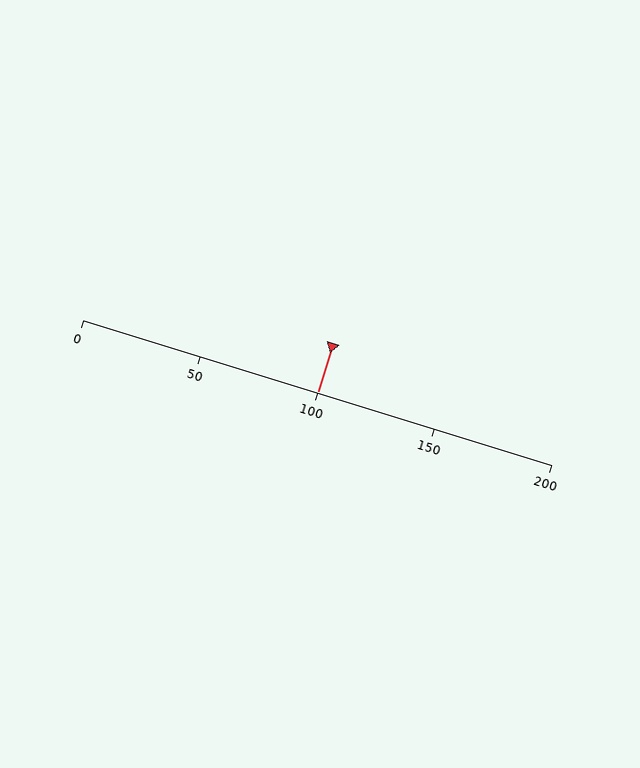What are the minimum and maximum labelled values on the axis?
The axis runs from 0 to 200.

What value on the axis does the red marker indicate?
The marker indicates approximately 100.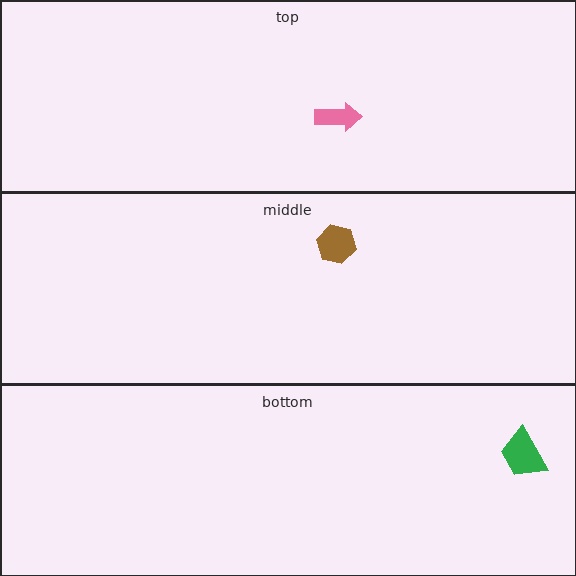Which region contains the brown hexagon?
The middle region.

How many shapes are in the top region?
1.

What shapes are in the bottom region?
The green trapezoid.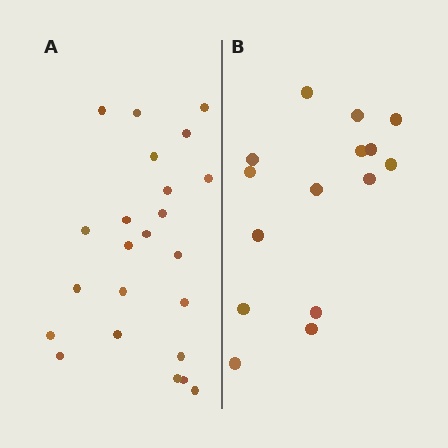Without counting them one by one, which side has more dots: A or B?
Region A (the left region) has more dots.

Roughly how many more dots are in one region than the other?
Region A has roughly 8 or so more dots than region B.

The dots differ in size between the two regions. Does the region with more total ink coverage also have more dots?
No. Region B has more total ink coverage because its dots are larger, but region A actually contains more individual dots. Total area can be misleading — the number of items is what matters here.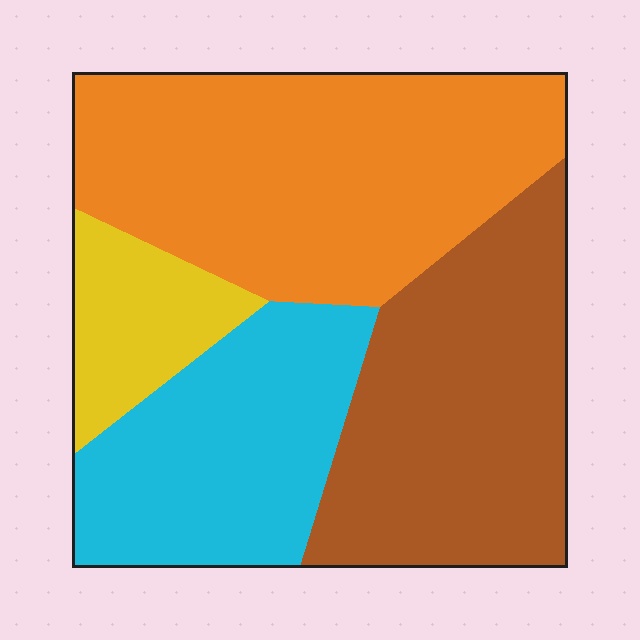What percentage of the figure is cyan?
Cyan takes up about one quarter (1/4) of the figure.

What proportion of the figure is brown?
Brown takes up between a sixth and a third of the figure.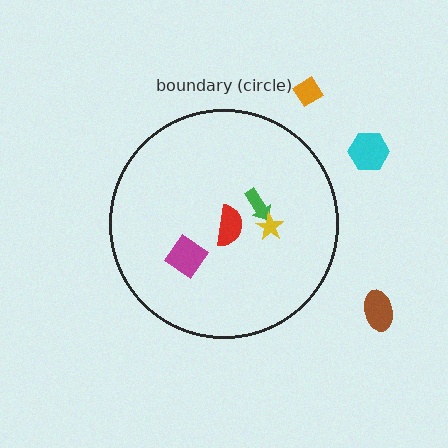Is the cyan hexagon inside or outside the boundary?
Outside.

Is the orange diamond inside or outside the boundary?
Outside.